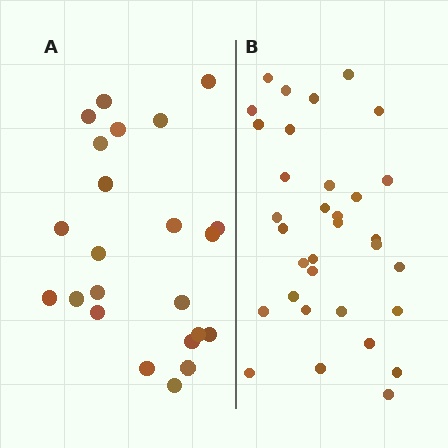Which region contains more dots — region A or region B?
Region B (the right region) has more dots.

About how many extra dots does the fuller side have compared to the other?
Region B has roughly 10 or so more dots than region A.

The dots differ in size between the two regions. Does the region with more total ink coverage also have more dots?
No. Region A has more total ink coverage because its dots are larger, but region B actually contains more individual dots. Total area can be misleading — the number of items is what matters here.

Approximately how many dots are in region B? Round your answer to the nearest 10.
About 30 dots. (The exact count is 33, which rounds to 30.)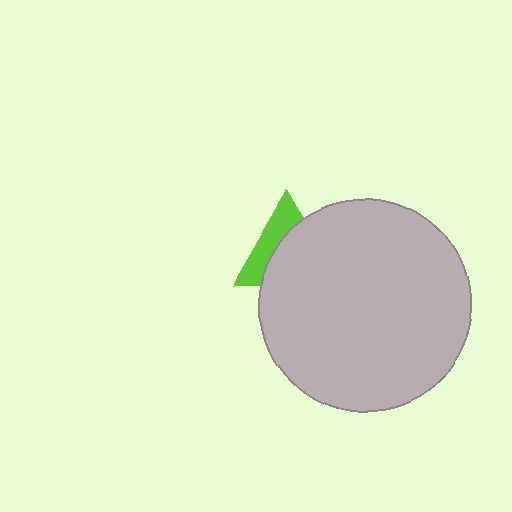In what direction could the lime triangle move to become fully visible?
The lime triangle could move toward the upper-left. That would shift it out from behind the light gray circle entirely.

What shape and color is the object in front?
The object in front is a light gray circle.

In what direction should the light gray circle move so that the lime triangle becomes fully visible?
The light gray circle should move toward the lower-right. That is the shortest direction to clear the overlap and leave the lime triangle fully visible.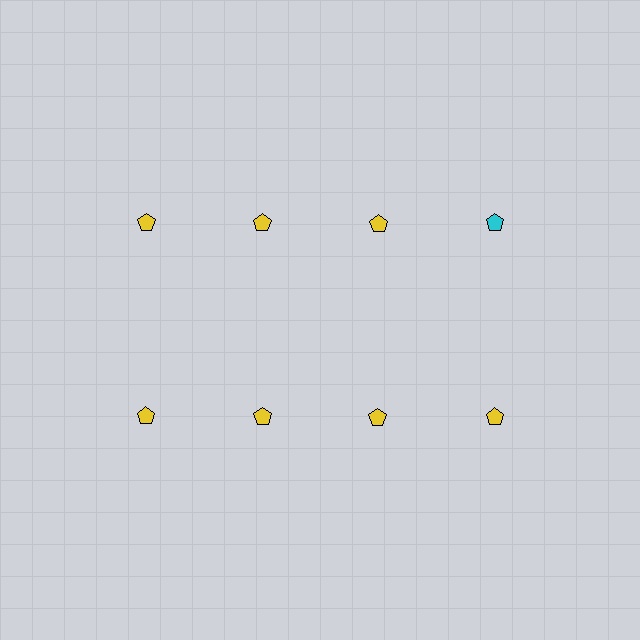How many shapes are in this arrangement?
There are 8 shapes arranged in a grid pattern.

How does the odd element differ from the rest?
It has a different color: cyan instead of yellow.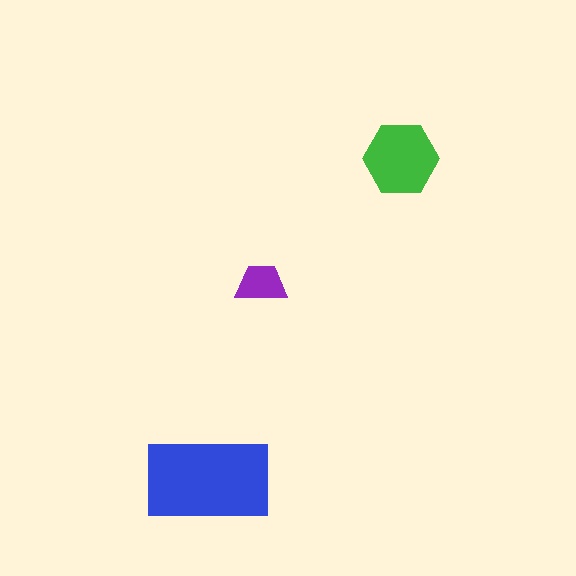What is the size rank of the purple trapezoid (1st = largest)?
3rd.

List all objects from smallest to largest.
The purple trapezoid, the green hexagon, the blue rectangle.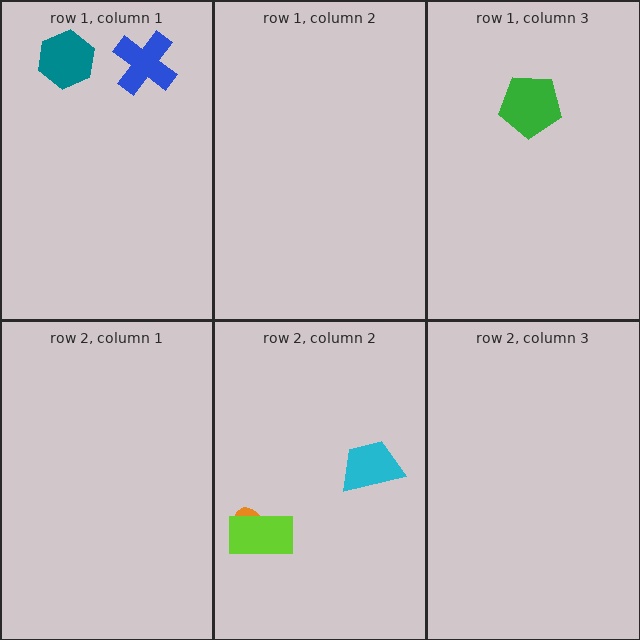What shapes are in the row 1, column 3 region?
The green pentagon.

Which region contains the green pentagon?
The row 1, column 3 region.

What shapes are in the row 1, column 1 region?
The blue cross, the teal hexagon.